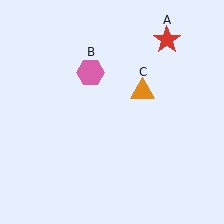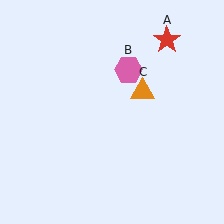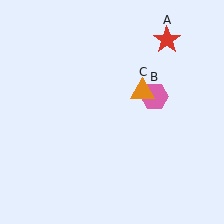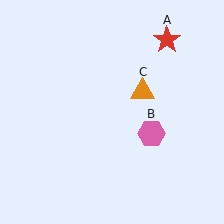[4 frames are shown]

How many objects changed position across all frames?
1 object changed position: pink hexagon (object B).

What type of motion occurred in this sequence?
The pink hexagon (object B) rotated clockwise around the center of the scene.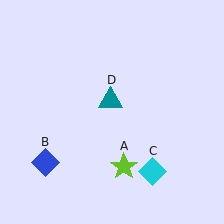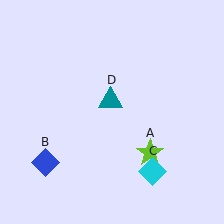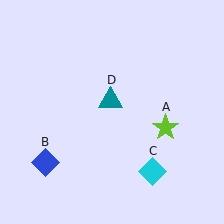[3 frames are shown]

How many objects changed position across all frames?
1 object changed position: lime star (object A).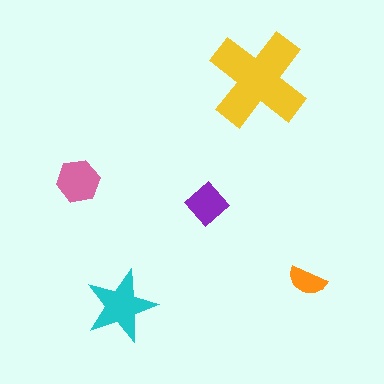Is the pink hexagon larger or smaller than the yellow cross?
Smaller.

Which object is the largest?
The yellow cross.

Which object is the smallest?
The orange semicircle.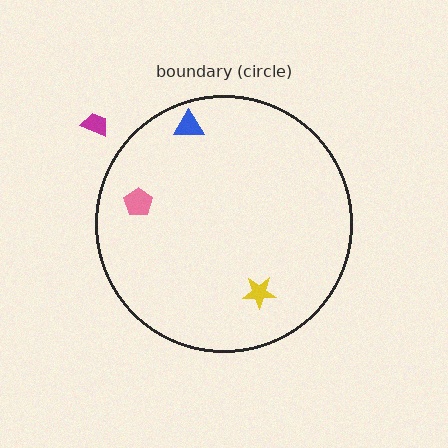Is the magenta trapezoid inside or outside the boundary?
Outside.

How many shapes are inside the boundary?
3 inside, 1 outside.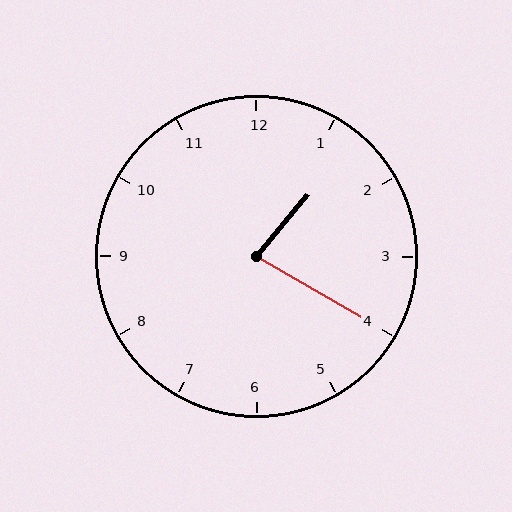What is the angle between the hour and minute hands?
Approximately 80 degrees.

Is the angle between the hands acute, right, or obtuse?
It is acute.